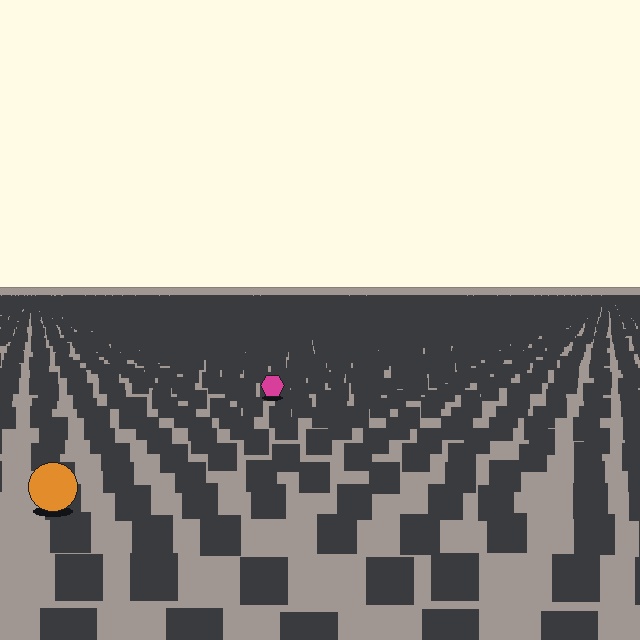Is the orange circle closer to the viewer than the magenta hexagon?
Yes. The orange circle is closer — you can tell from the texture gradient: the ground texture is coarser near it.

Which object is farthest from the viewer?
The magenta hexagon is farthest from the viewer. It appears smaller and the ground texture around it is denser.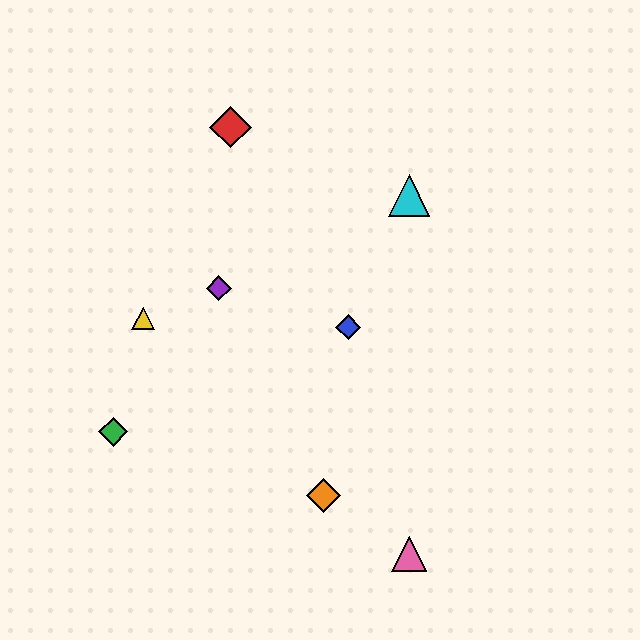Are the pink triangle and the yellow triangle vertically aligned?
No, the pink triangle is at x≈409 and the yellow triangle is at x≈143.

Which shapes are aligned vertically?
The cyan triangle, the pink triangle are aligned vertically.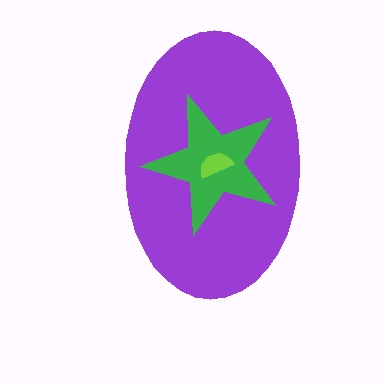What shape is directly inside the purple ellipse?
The green star.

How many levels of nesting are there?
3.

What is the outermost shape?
The purple ellipse.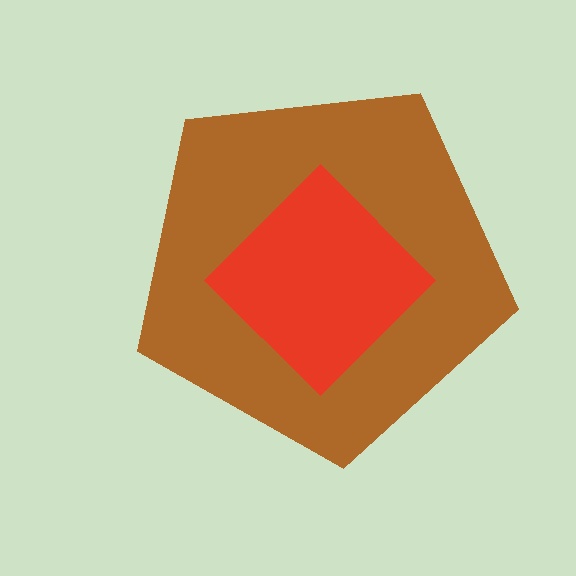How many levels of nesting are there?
2.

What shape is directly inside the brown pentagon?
The red diamond.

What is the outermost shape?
The brown pentagon.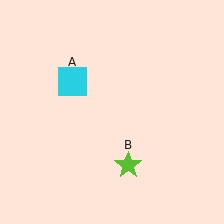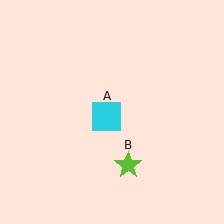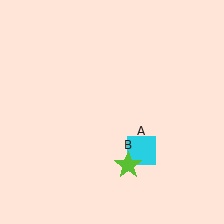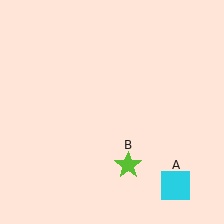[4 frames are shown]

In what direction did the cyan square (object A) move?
The cyan square (object A) moved down and to the right.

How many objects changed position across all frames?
1 object changed position: cyan square (object A).